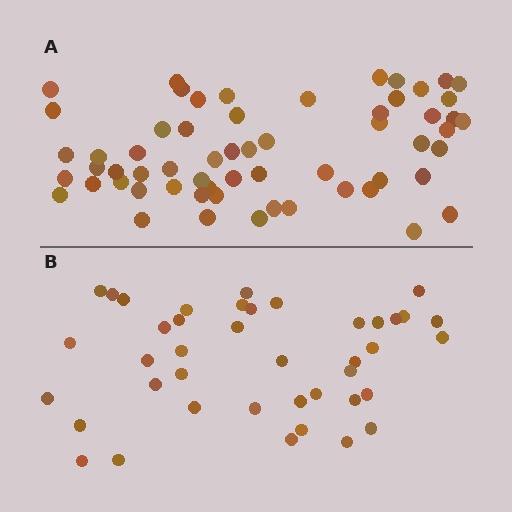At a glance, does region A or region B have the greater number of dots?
Region A (the top region) has more dots.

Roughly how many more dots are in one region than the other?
Region A has approximately 20 more dots than region B.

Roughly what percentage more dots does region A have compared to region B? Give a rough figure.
About 45% more.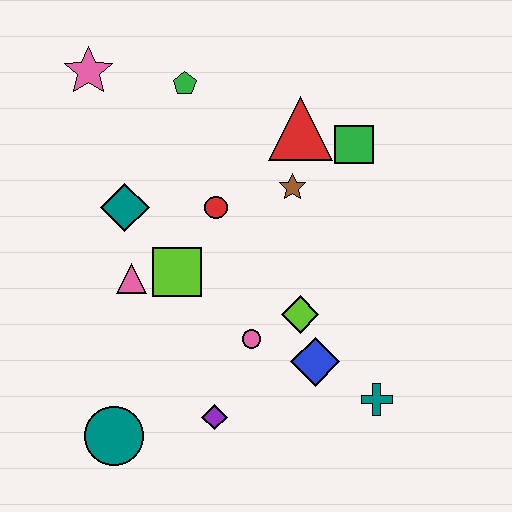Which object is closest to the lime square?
The pink triangle is closest to the lime square.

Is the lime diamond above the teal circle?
Yes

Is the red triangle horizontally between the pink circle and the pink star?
No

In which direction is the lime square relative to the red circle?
The lime square is below the red circle.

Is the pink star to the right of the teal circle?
No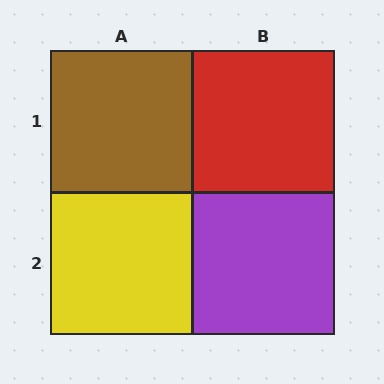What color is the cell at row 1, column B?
Red.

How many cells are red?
1 cell is red.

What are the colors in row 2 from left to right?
Yellow, purple.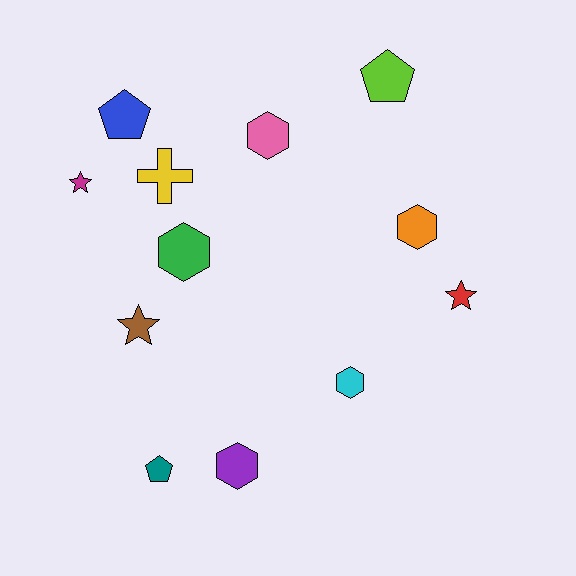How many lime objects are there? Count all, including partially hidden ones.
There is 1 lime object.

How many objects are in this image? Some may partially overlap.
There are 12 objects.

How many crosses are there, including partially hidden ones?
There is 1 cross.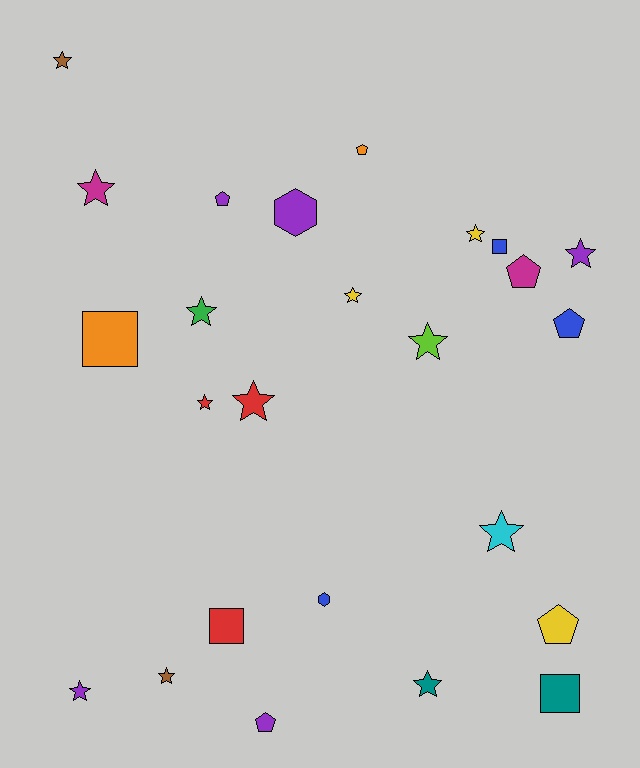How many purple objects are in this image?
There are 5 purple objects.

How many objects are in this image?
There are 25 objects.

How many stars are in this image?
There are 13 stars.